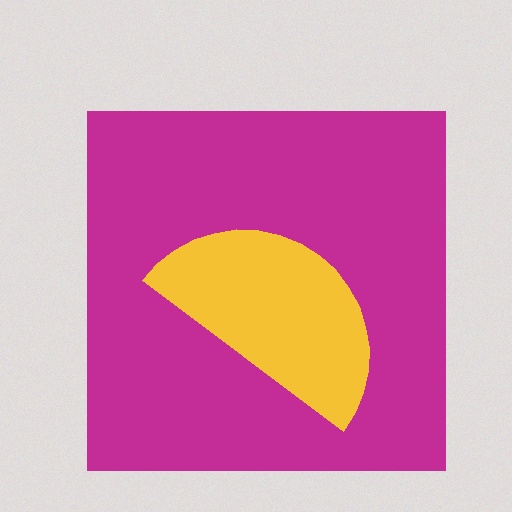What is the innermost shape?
The yellow semicircle.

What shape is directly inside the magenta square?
The yellow semicircle.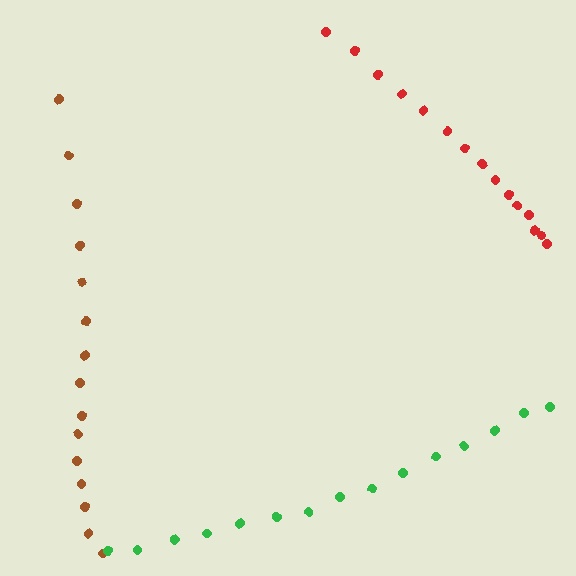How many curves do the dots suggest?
There are 3 distinct paths.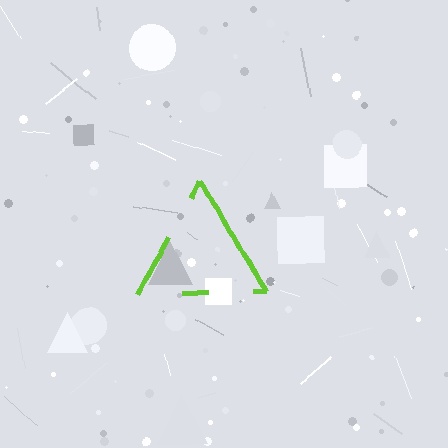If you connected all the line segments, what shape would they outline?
They would outline a triangle.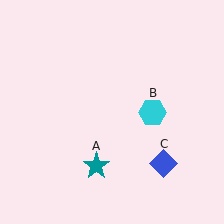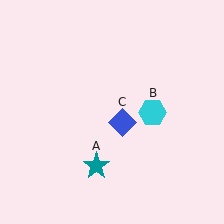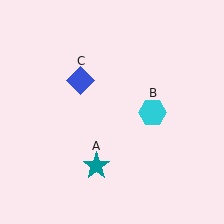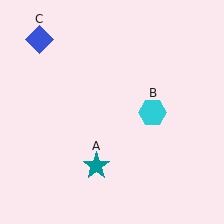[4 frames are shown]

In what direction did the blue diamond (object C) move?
The blue diamond (object C) moved up and to the left.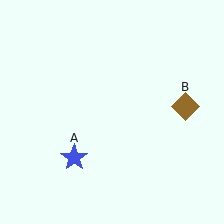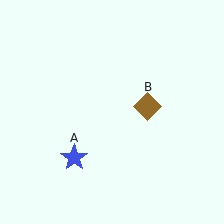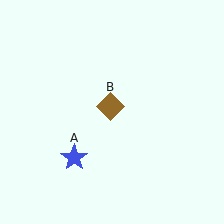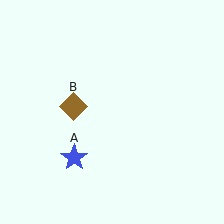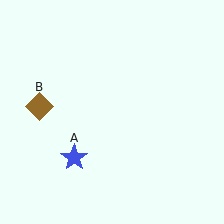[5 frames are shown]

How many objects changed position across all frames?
1 object changed position: brown diamond (object B).